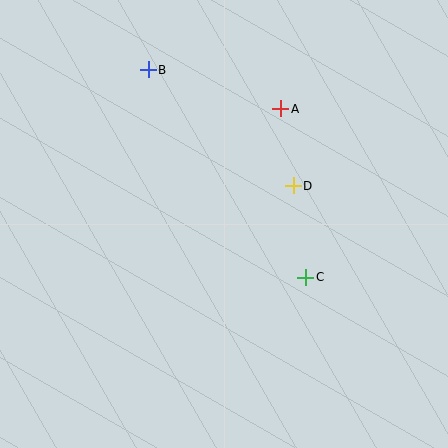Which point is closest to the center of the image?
Point D at (293, 186) is closest to the center.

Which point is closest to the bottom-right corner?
Point C is closest to the bottom-right corner.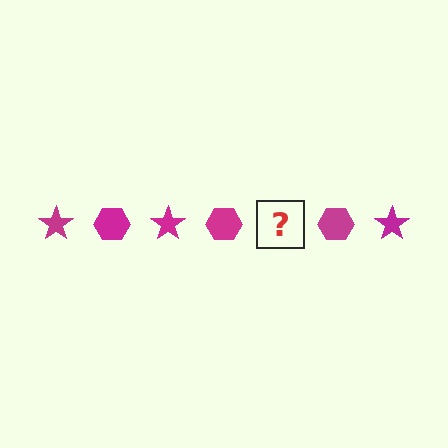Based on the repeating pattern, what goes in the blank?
The blank should be a magenta star.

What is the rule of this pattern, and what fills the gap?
The rule is that the pattern cycles through star, hexagon shapes in magenta. The gap should be filled with a magenta star.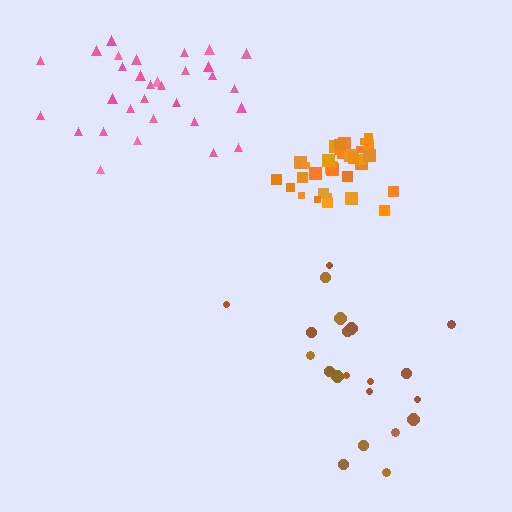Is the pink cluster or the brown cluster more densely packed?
Pink.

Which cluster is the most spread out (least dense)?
Brown.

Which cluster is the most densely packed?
Orange.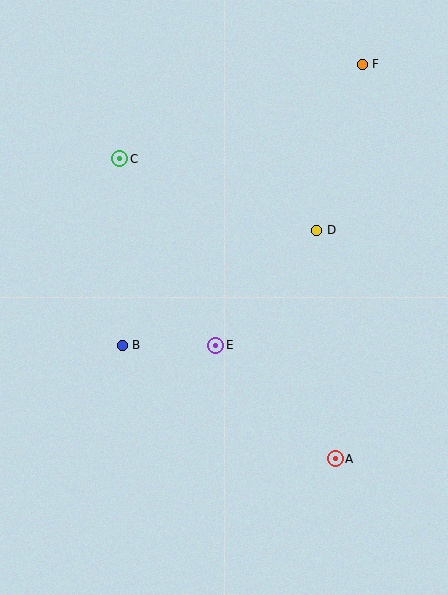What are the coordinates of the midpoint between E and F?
The midpoint between E and F is at (289, 205).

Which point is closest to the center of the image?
Point E at (216, 345) is closest to the center.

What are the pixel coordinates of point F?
Point F is at (362, 64).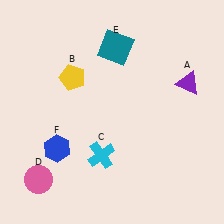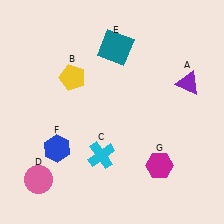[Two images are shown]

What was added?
A magenta hexagon (G) was added in Image 2.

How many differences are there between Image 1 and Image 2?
There is 1 difference between the two images.